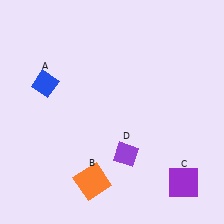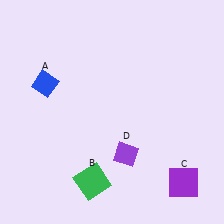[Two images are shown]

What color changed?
The square (B) changed from orange in Image 1 to green in Image 2.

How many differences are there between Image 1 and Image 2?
There is 1 difference between the two images.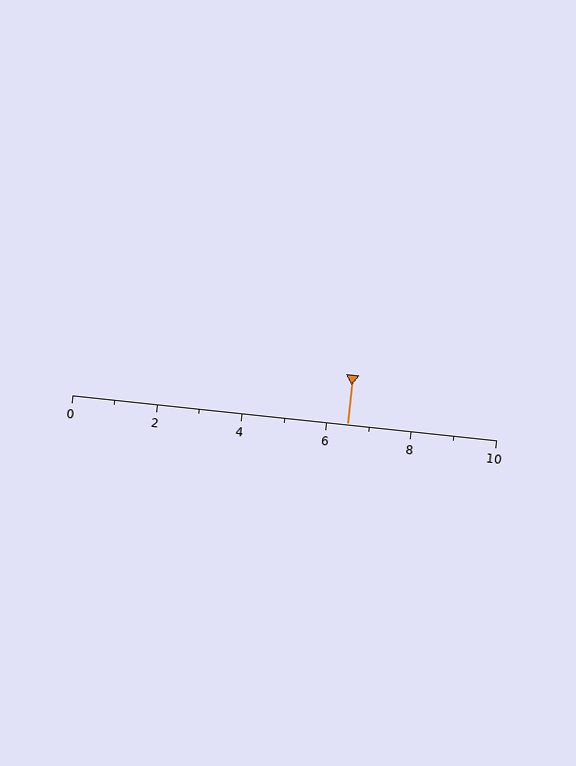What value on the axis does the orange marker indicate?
The marker indicates approximately 6.5.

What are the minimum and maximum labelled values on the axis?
The axis runs from 0 to 10.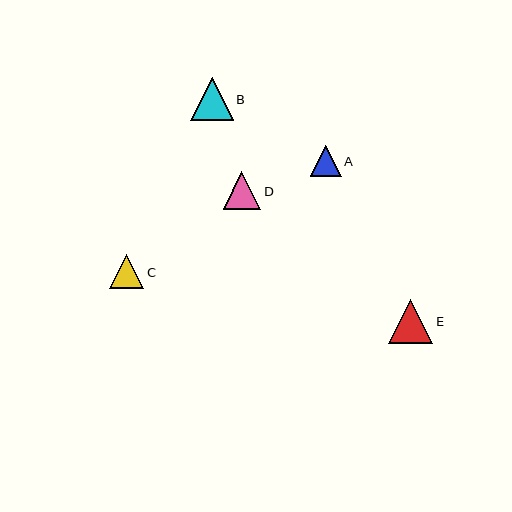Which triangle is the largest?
Triangle E is the largest with a size of approximately 44 pixels.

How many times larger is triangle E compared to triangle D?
Triangle E is approximately 1.2 times the size of triangle D.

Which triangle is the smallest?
Triangle A is the smallest with a size of approximately 30 pixels.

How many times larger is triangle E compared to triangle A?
Triangle E is approximately 1.5 times the size of triangle A.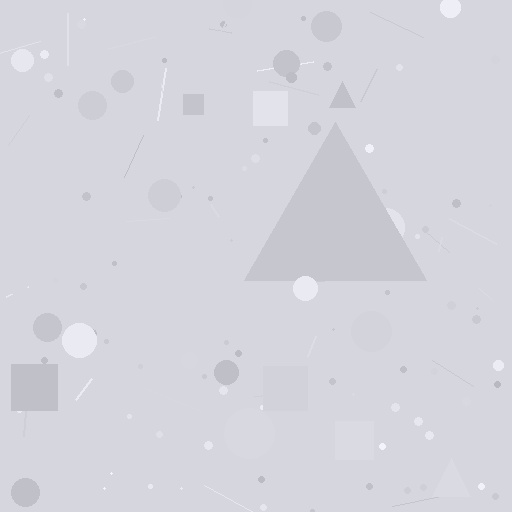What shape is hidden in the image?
A triangle is hidden in the image.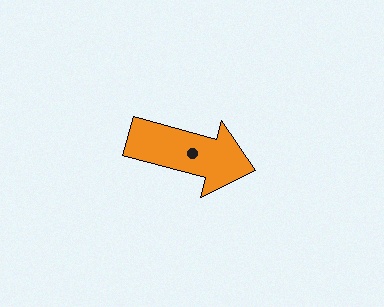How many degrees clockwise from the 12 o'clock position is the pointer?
Approximately 105 degrees.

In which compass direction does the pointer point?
East.